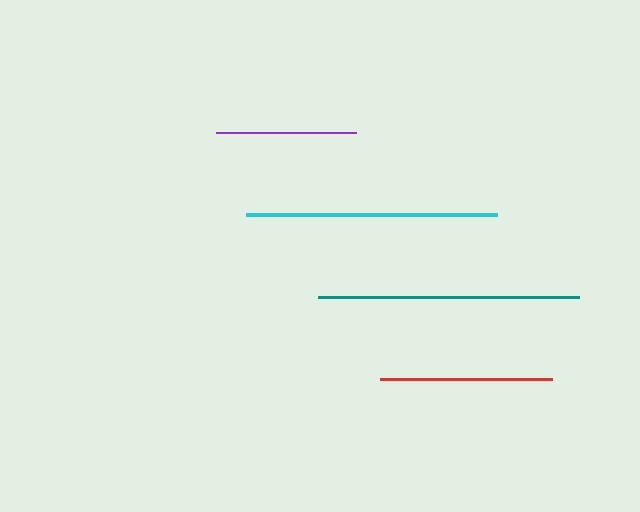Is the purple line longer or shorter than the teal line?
The teal line is longer than the purple line.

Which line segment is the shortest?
The purple line is the shortest at approximately 140 pixels.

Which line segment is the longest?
The teal line is the longest at approximately 260 pixels.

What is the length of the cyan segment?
The cyan segment is approximately 251 pixels long.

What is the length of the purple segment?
The purple segment is approximately 140 pixels long.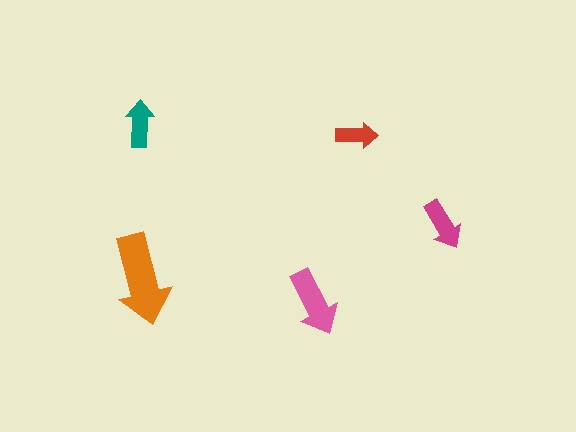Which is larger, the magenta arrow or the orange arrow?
The orange one.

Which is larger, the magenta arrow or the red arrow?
The magenta one.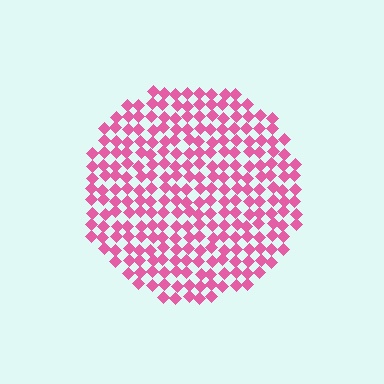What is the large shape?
The large shape is a circle.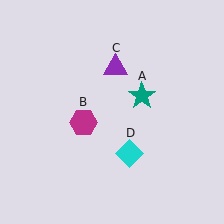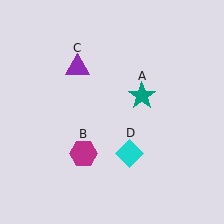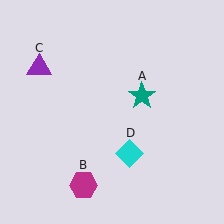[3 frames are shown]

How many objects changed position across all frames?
2 objects changed position: magenta hexagon (object B), purple triangle (object C).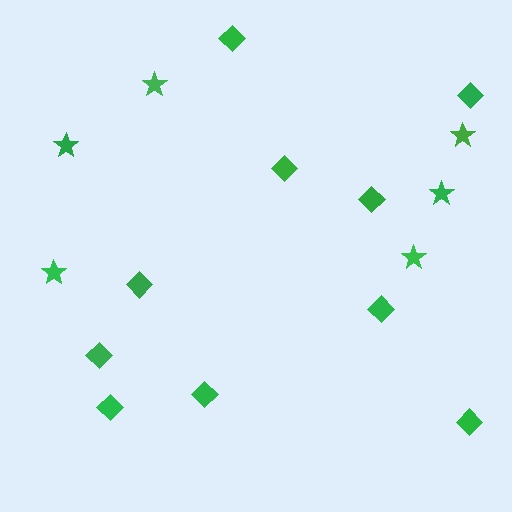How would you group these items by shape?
There are 2 groups: one group of diamonds (10) and one group of stars (6).